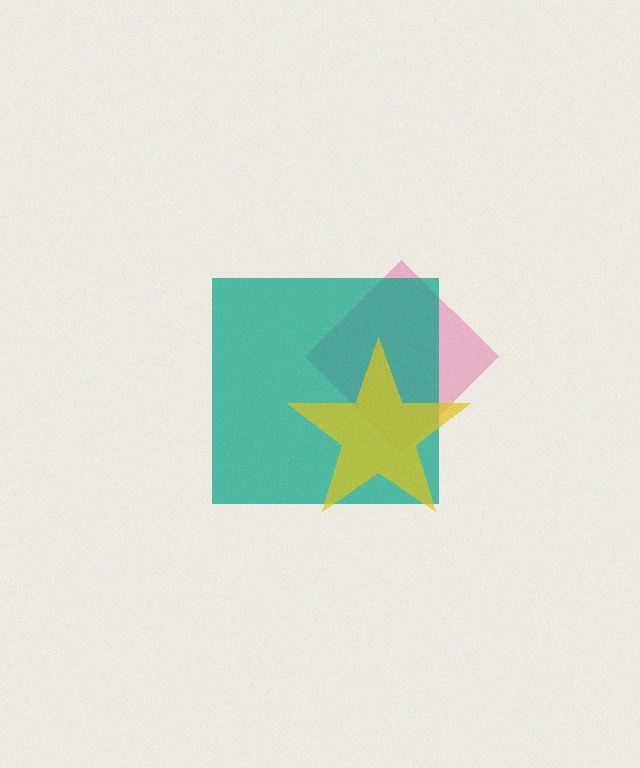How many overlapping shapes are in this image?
There are 3 overlapping shapes in the image.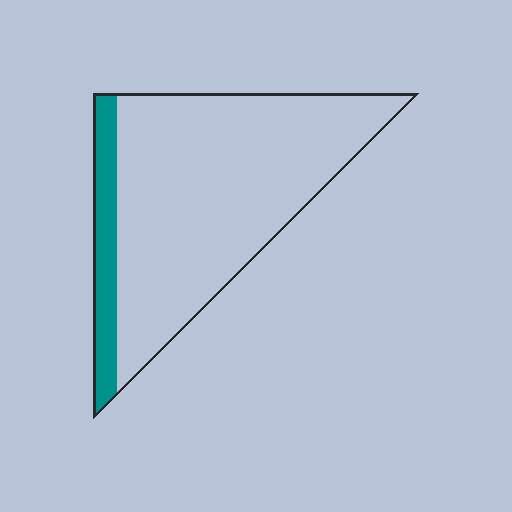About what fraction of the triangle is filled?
About one eighth (1/8).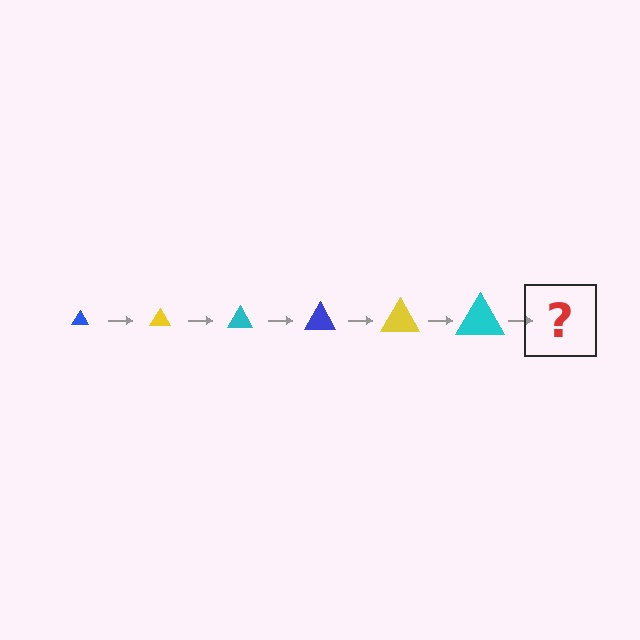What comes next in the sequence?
The next element should be a blue triangle, larger than the previous one.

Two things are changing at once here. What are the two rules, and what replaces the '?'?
The two rules are that the triangle grows larger each step and the color cycles through blue, yellow, and cyan. The '?' should be a blue triangle, larger than the previous one.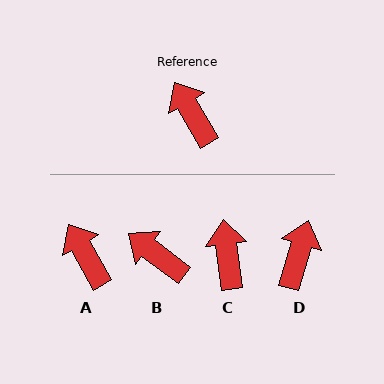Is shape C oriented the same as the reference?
No, it is off by about 22 degrees.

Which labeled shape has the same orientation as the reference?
A.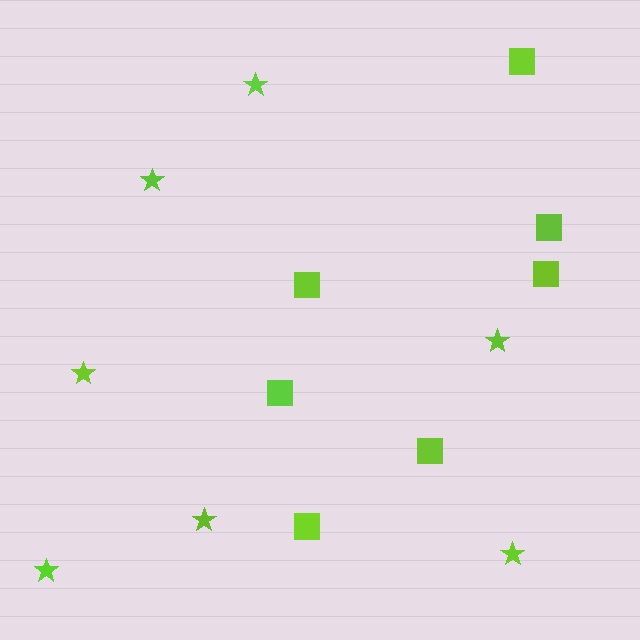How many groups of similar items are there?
There are 2 groups: one group of stars (7) and one group of squares (7).